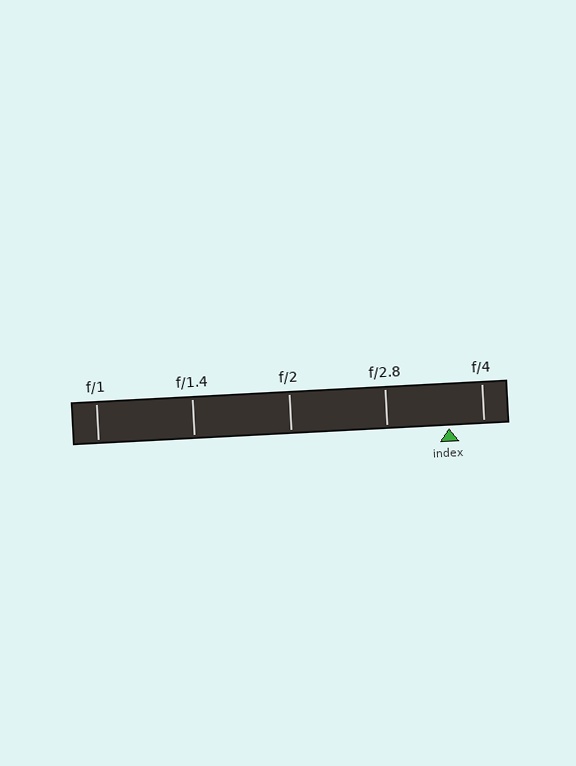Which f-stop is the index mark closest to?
The index mark is closest to f/4.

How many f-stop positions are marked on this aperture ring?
There are 5 f-stop positions marked.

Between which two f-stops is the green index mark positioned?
The index mark is between f/2.8 and f/4.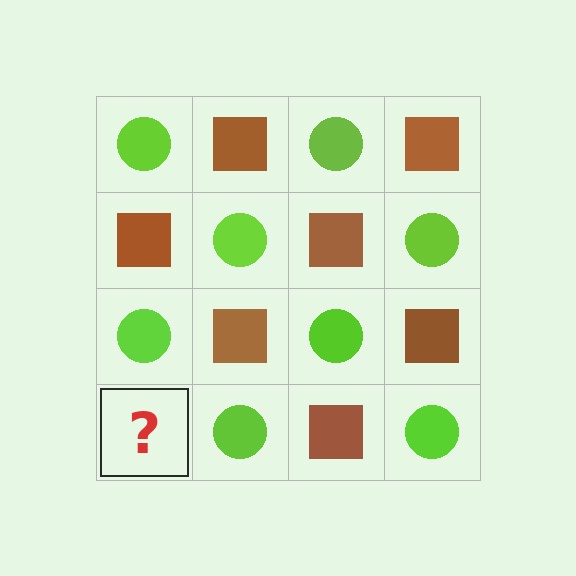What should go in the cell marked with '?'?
The missing cell should contain a brown square.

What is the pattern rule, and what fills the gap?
The rule is that it alternates lime circle and brown square in a checkerboard pattern. The gap should be filled with a brown square.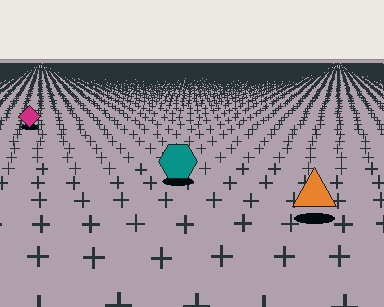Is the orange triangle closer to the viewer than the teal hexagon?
Yes. The orange triangle is closer — you can tell from the texture gradient: the ground texture is coarser near it.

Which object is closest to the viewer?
The orange triangle is closest. The texture marks near it are larger and more spread out.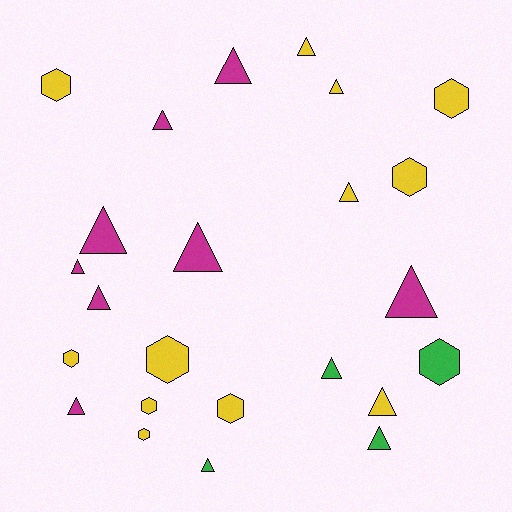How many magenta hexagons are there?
There are no magenta hexagons.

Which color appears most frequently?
Yellow, with 12 objects.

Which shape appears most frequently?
Triangle, with 15 objects.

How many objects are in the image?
There are 24 objects.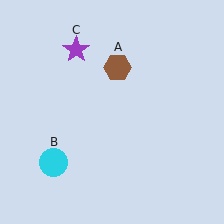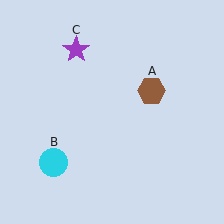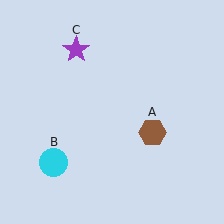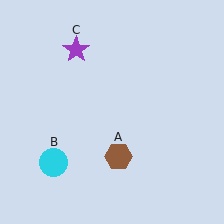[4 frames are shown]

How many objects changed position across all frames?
1 object changed position: brown hexagon (object A).